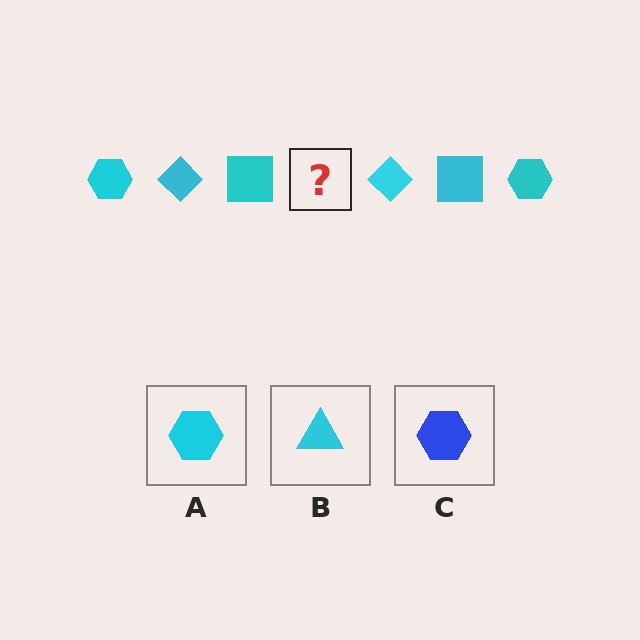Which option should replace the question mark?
Option A.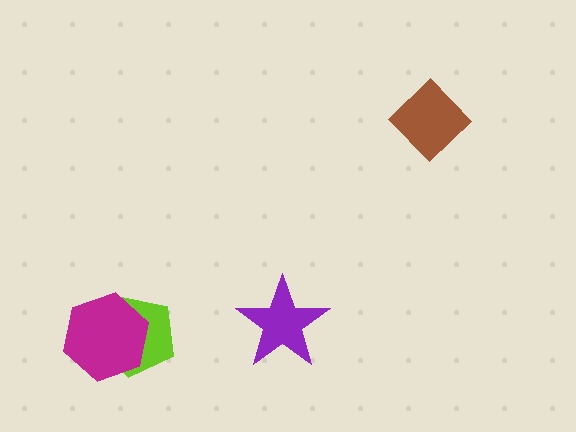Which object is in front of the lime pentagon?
The magenta hexagon is in front of the lime pentagon.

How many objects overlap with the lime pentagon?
1 object overlaps with the lime pentagon.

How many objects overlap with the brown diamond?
0 objects overlap with the brown diamond.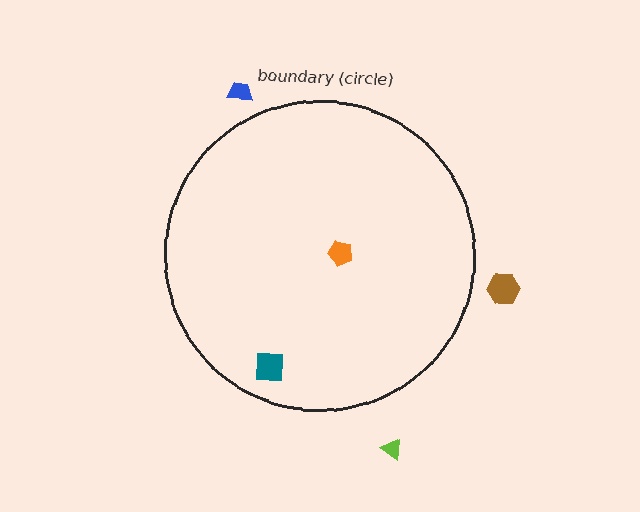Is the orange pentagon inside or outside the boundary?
Inside.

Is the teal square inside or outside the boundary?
Inside.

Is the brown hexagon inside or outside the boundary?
Outside.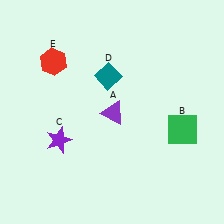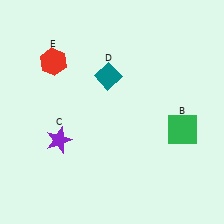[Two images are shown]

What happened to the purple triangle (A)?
The purple triangle (A) was removed in Image 2. It was in the bottom-right area of Image 1.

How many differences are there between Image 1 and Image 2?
There is 1 difference between the two images.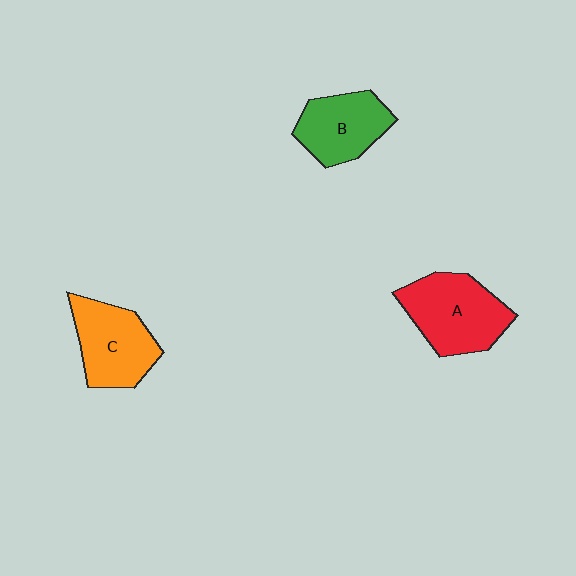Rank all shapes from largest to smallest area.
From largest to smallest: A (red), C (orange), B (green).